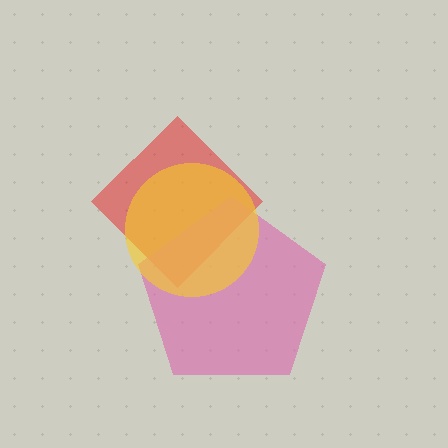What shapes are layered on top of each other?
The layered shapes are: a red diamond, a pink pentagon, a yellow circle.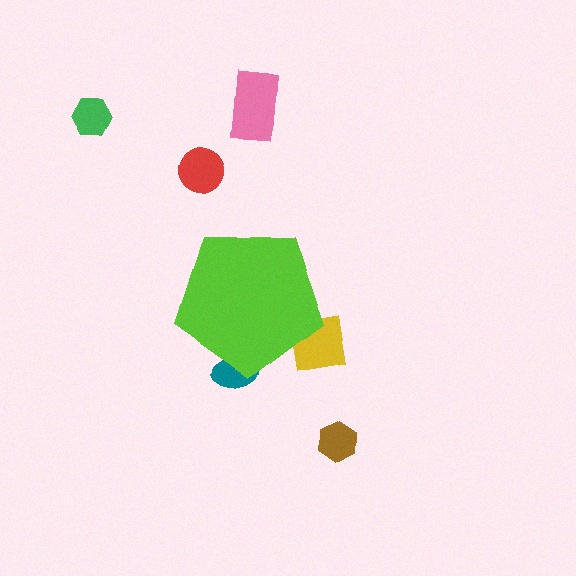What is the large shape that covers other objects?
A lime pentagon.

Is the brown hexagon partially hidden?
No, the brown hexagon is fully visible.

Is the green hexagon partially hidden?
No, the green hexagon is fully visible.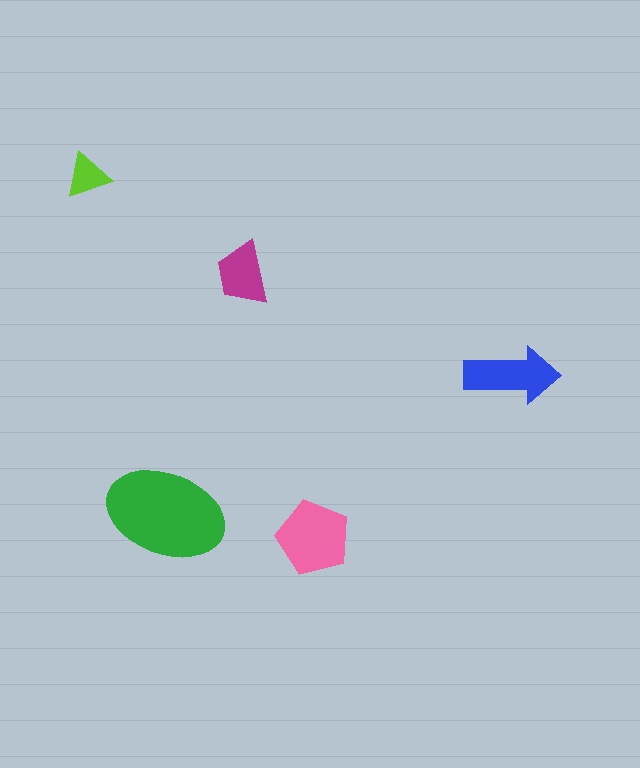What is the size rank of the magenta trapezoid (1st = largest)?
4th.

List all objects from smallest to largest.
The lime triangle, the magenta trapezoid, the blue arrow, the pink pentagon, the green ellipse.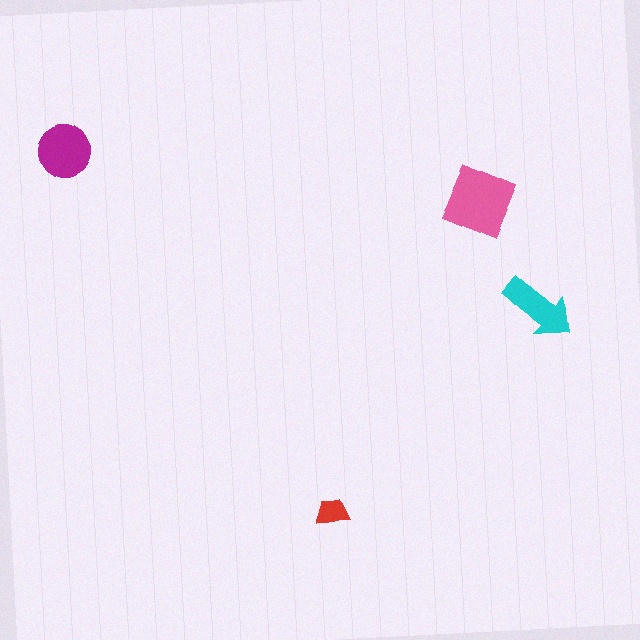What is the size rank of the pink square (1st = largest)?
1st.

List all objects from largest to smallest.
The pink square, the magenta circle, the cyan arrow, the red trapezoid.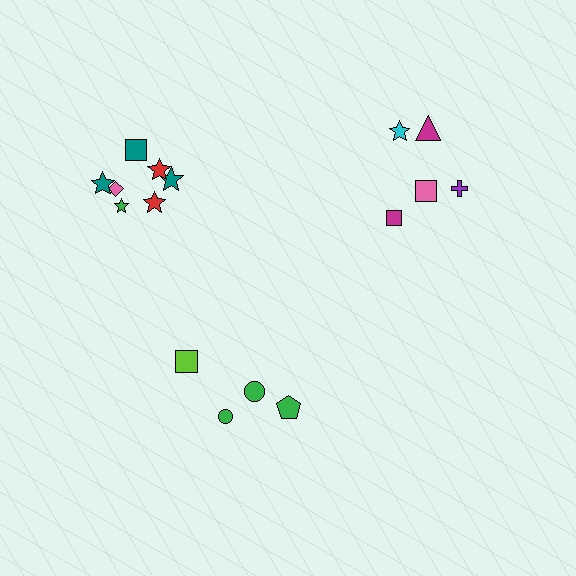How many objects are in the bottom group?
There are 4 objects.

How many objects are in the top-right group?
There are 5 objects.